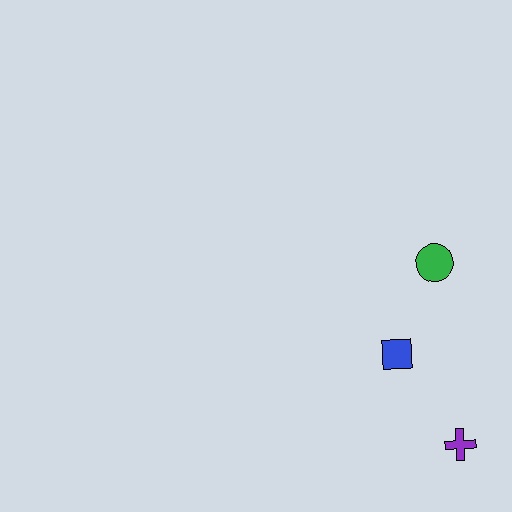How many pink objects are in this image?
There are no pink objects.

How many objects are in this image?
There are 3 objects.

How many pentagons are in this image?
There are no pentagons.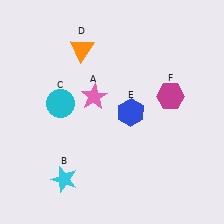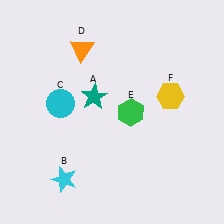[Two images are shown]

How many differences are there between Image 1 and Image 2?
There are 3 differences between the two images.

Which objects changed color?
A changed from pink to teal. E changed from blue to green. F changed from magenta to yellow.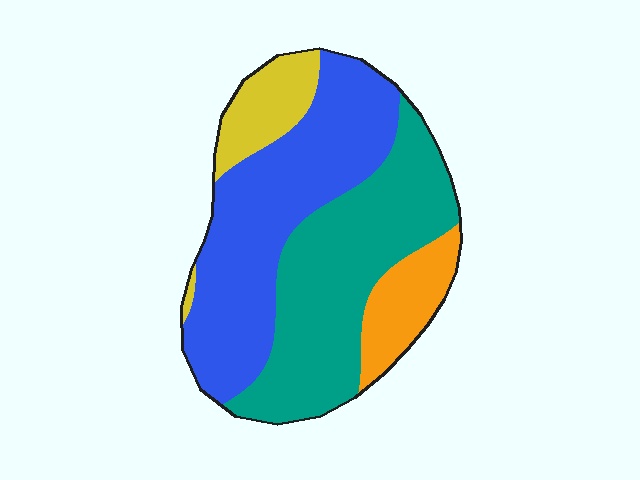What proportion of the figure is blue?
Blue covers 41% of the figure.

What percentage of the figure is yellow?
Yellow takes up about one tenth (1/10) of the figure.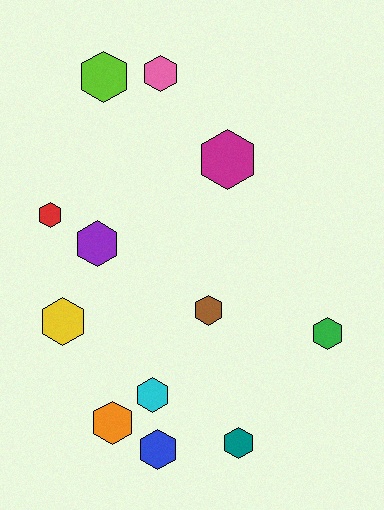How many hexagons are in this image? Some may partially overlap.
There are 12 hexagons.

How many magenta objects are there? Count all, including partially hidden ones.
There is 1 magenta object.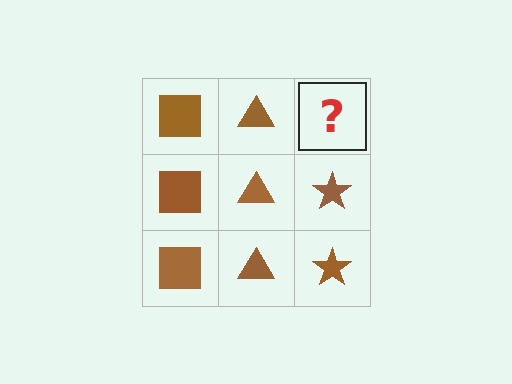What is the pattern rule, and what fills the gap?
The rule is that each column has a consistent shape. The gap should be filled with a brown star.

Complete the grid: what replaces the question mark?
The question mark should be replaced with a brown star.